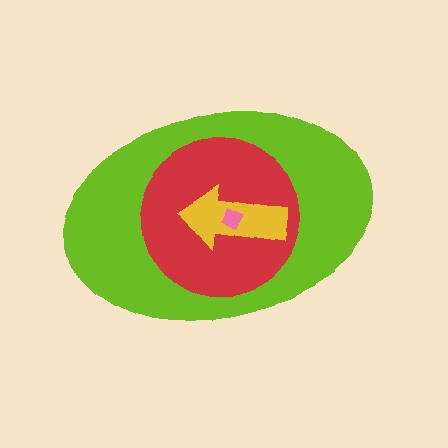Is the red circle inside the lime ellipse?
Yes.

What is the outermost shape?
The lime ellipse.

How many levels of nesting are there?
4.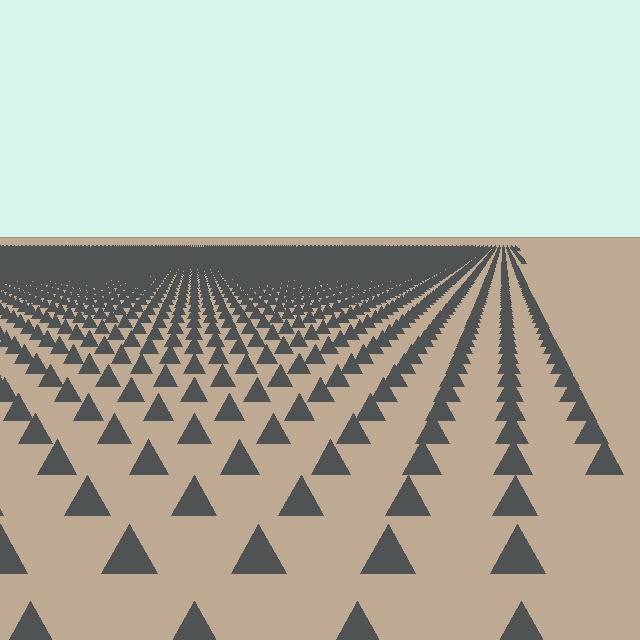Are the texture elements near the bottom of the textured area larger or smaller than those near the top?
Larger. Near the bottom, elements are closer to the viewer and appear at a bigger on-screen size.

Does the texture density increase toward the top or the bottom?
Density increases toward the top.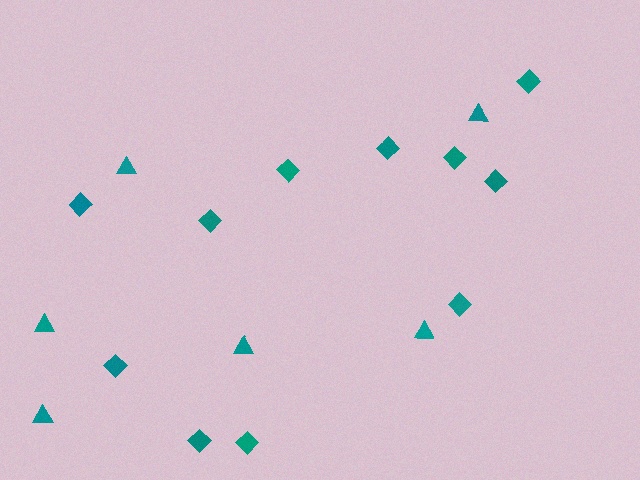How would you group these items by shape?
There are 2 groups: one group of diamonds (11) and one group of triangles (6).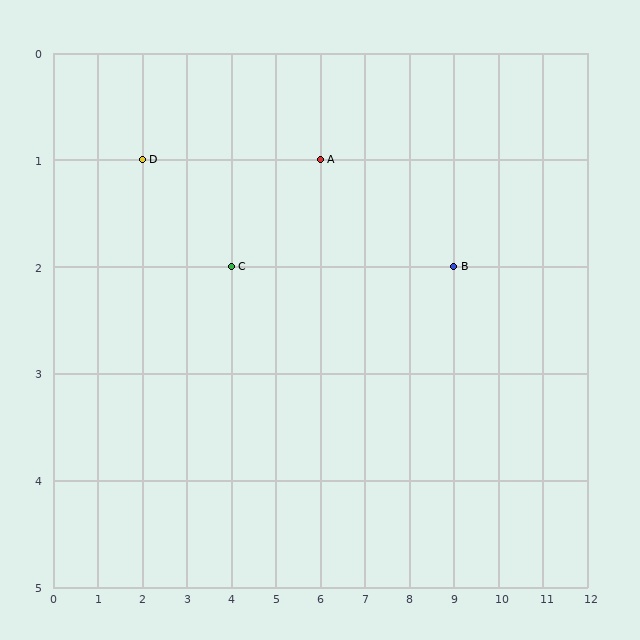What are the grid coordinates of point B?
Point B is at grid coordinates (9, 2).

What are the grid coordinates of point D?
Point D is at grid coordinates (2, 1).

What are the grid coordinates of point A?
Point A is at grid coordinates (6, 1).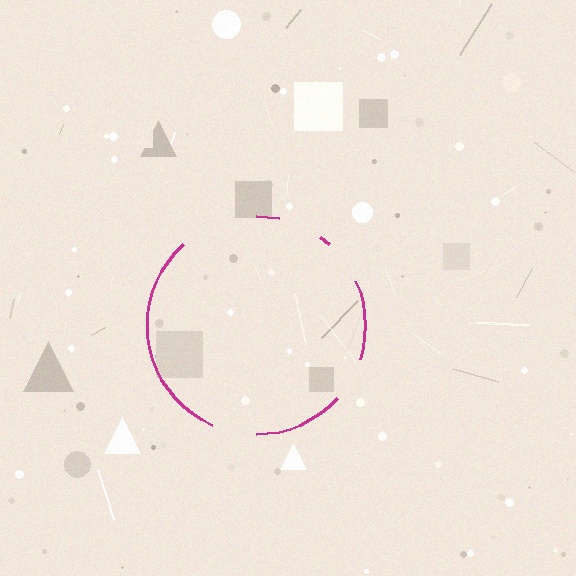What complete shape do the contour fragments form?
The contour fragments form a circle.